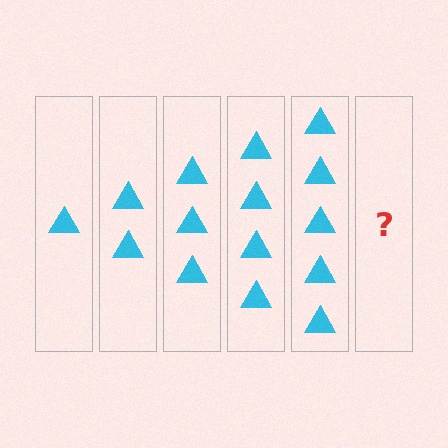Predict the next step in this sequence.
The next step is 6 triangles.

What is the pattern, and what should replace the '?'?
The pattern is that each step adds one more triangle. The '?' should be 6 triangles.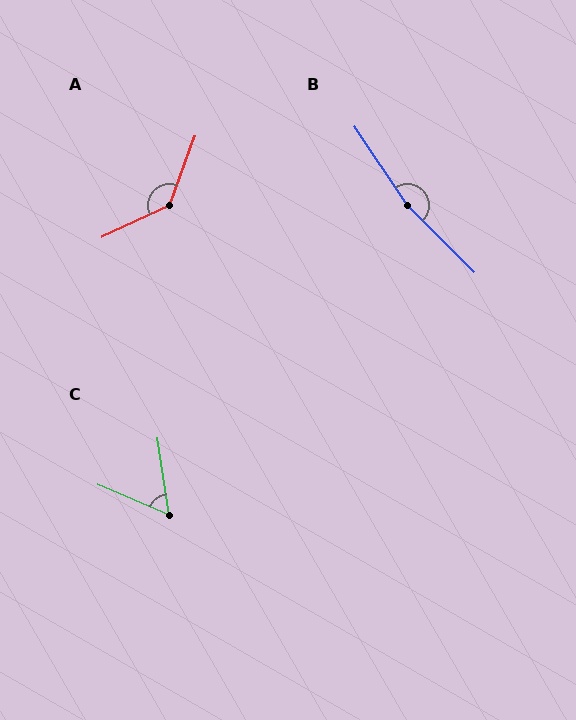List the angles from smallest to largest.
C (58°), A (135°), B (169°).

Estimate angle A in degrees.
Approximately 135 degrees.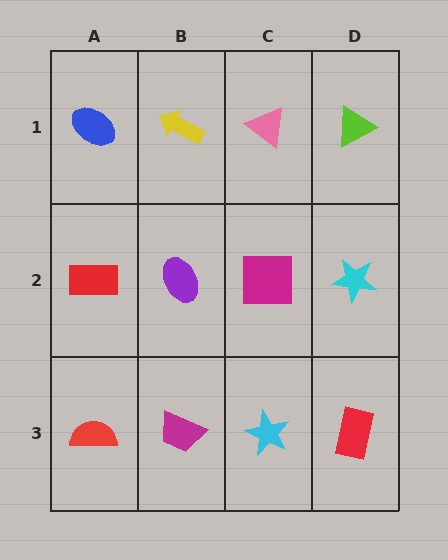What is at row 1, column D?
A lime triangle.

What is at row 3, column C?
A cyan star.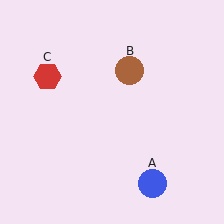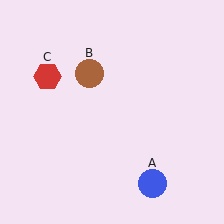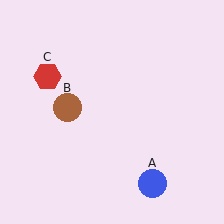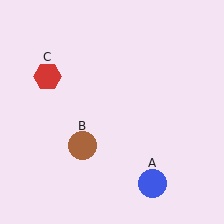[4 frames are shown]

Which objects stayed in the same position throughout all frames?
Blue circle (object A) and red hexagon (object C) remained stationary.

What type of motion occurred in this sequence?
The brown circle (object B) rotated counterclockwise around the center of the scene.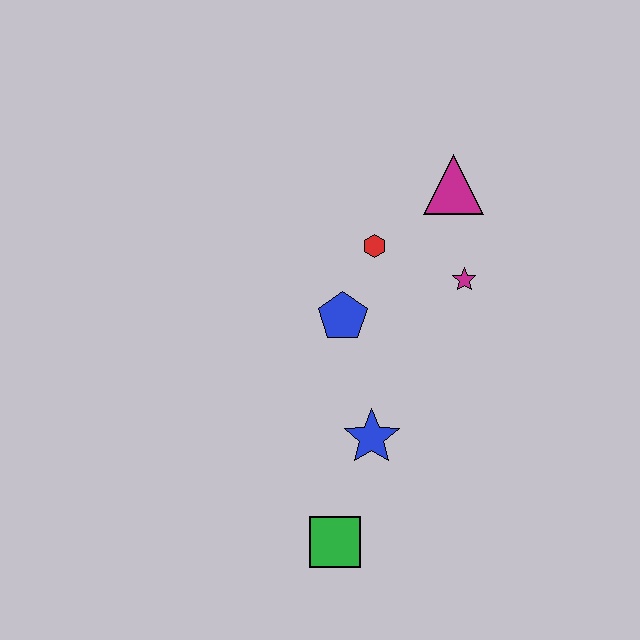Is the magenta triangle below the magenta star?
No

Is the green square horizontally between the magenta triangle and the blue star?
No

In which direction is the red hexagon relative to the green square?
The red hexagon is above the green square.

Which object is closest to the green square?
The blue star is closest to the green square.